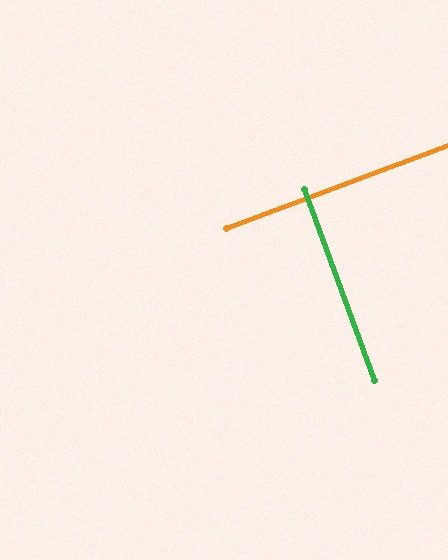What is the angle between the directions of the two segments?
Approximately 90 degrees.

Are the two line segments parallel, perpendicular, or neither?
Perpendicular — they meet at approximately 90°.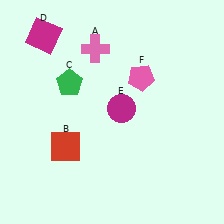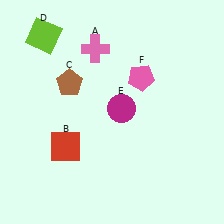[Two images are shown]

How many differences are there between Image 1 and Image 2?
There are 2 differences between the two images.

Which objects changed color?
C changed from green to brown. D changed from magenta to lime.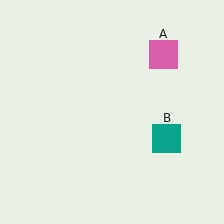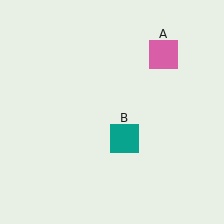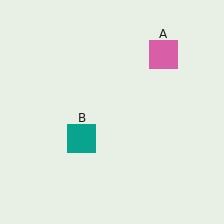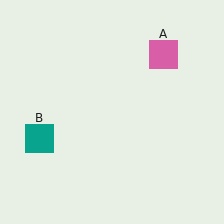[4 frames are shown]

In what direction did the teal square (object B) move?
The teal square (object B) moved left.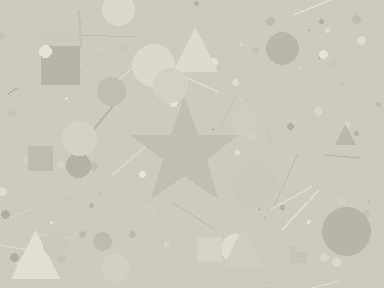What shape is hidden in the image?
A star is hidden in the image.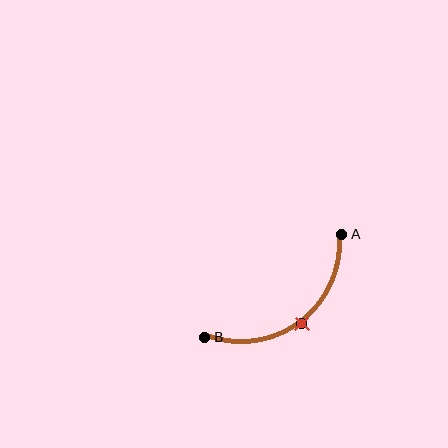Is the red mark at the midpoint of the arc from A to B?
Yes. The red mark lies on the arc at equal arc-length from both A and B — it is the arc midpoint.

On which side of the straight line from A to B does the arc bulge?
The arc bulges below and to the right of the straight line connecting A and B.